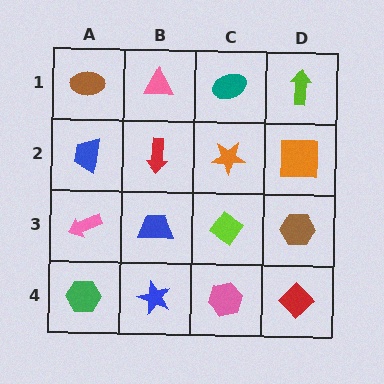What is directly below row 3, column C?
A pink hexagon.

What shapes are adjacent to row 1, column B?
A red arrow (row 2, column B), a brown ellipse (row 1, column A), a teal ellipse (row 1, column C).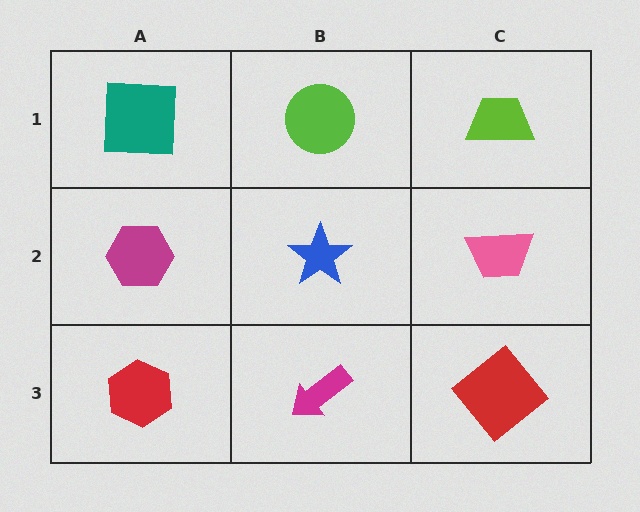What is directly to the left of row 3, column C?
A magenta arrow.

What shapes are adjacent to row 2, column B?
A lime circle (row 1, column B), a magenta arrow (row 3, column B), a magenta hexagon (row 2, column A), a pink trapezoid (row 2, column C).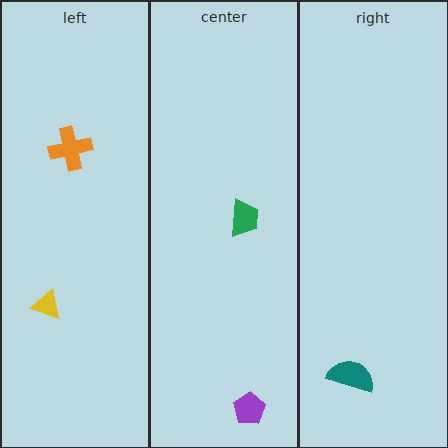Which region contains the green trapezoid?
The center region.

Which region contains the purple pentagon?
The center region.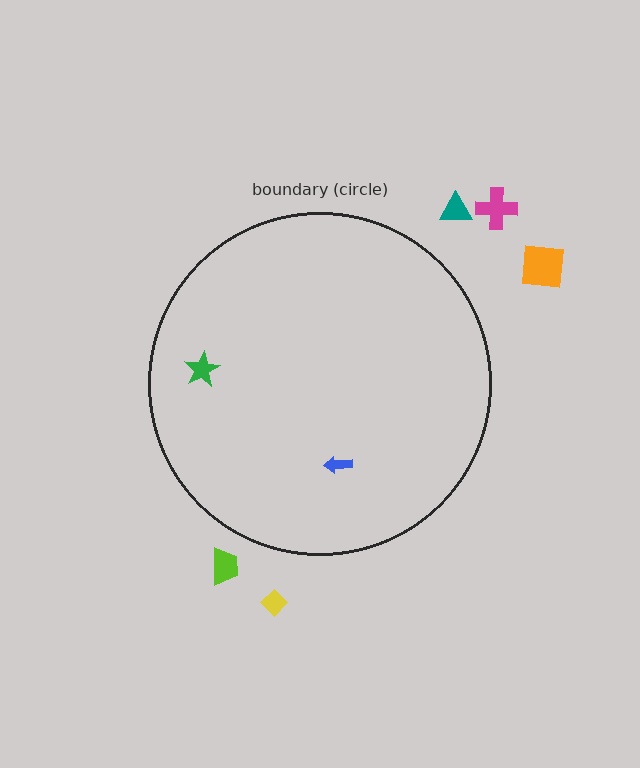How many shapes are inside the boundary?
2 inside, 5 outside.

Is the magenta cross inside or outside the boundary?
Outside.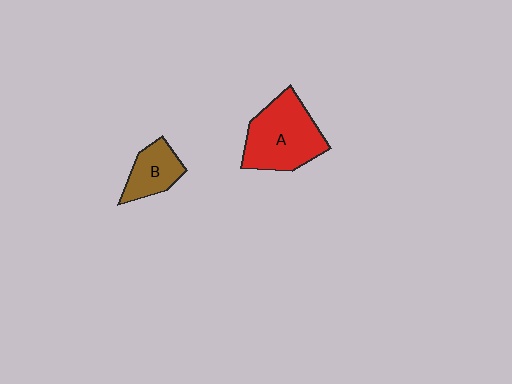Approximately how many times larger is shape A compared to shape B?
Approximately 1.9 times.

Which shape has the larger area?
Shape A (red).